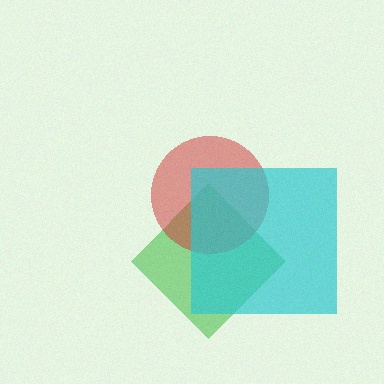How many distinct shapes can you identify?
There are 3 distinct shapes: a green diamond, a red circle, a cyan square.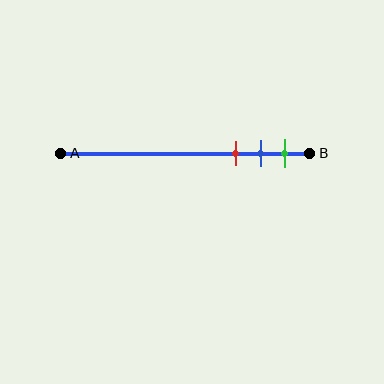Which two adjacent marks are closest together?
The blue and green marks are the closest adjacent pair.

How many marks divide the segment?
There are 3 marks dividing the segment.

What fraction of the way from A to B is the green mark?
The green mark is approximately 90% (0.9) of the way from A to B.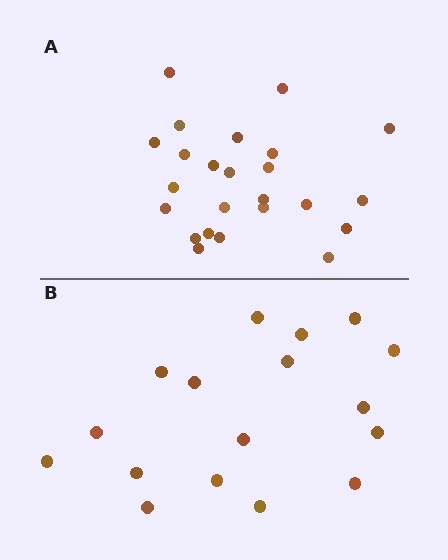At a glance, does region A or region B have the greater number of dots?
Region A (the top region) has more dots.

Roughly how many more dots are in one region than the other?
Region A has roughly 8 or so more dots than region B.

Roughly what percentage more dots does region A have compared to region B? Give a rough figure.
About 40% more.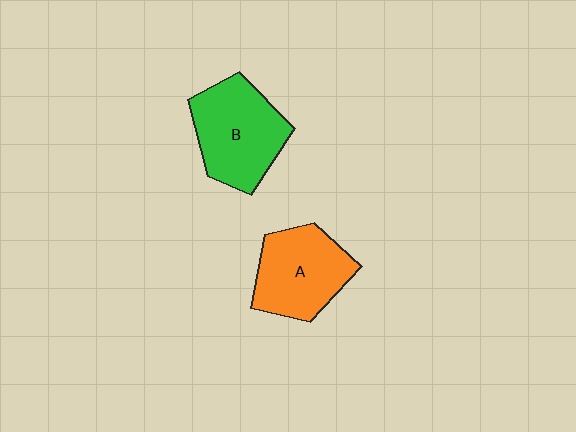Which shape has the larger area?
Shape B (green).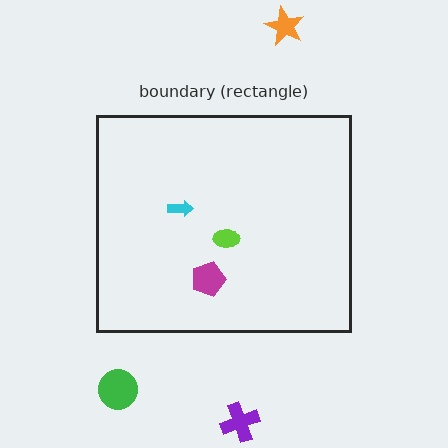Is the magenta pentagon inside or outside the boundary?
Inside.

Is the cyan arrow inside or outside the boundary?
Inside.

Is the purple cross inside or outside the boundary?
Outside.